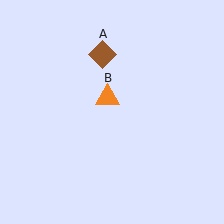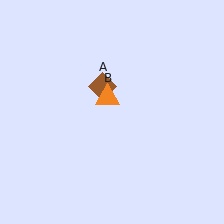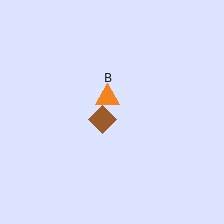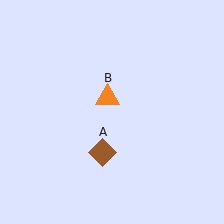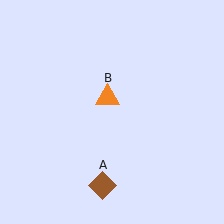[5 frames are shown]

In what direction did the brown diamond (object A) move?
The brown diamond (object A) moved down.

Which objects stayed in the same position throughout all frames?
Orange triangle (object B) remained stationary.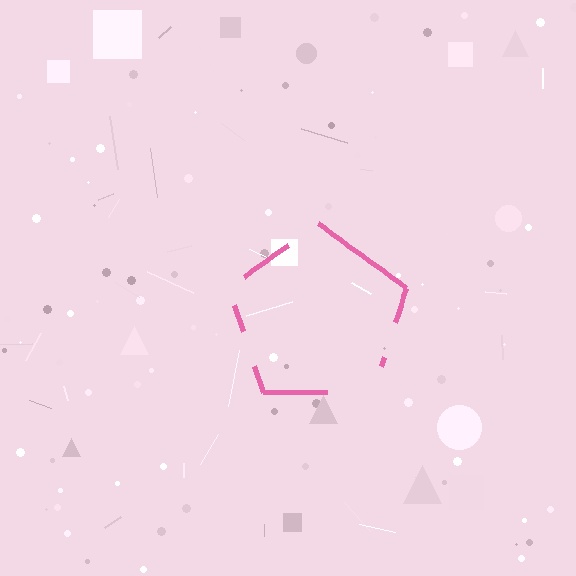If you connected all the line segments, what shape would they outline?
They would outline a pentagon.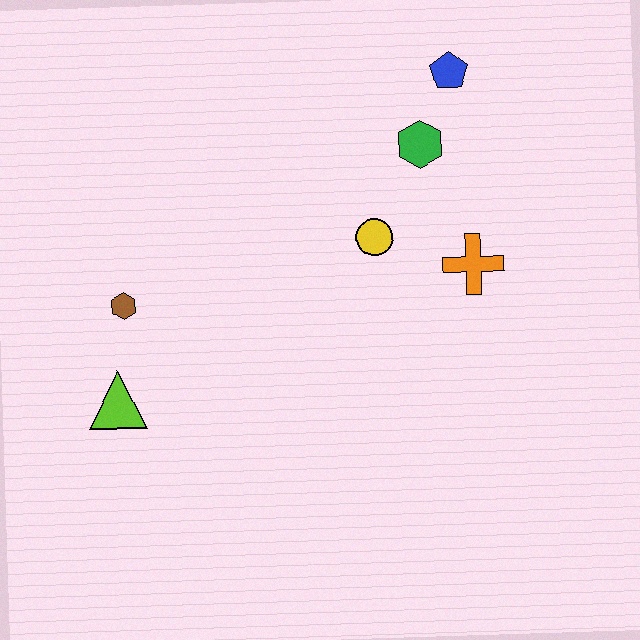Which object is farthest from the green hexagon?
The lime triangle is farthest from the green hexagon.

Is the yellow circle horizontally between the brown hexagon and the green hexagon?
Yes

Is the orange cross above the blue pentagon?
No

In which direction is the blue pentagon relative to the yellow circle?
The blue pentagon is above the yellow circle.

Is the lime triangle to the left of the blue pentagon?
Yes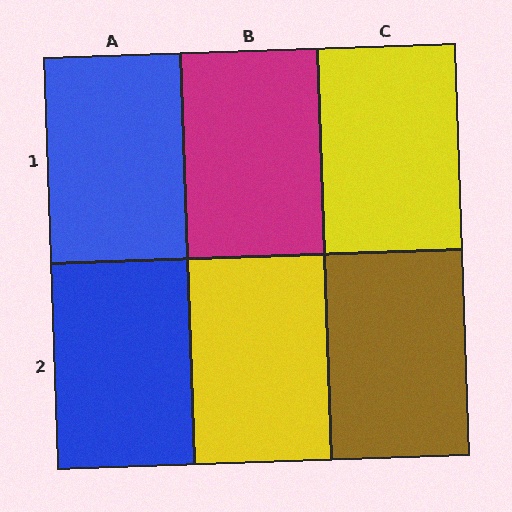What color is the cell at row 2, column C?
Brown.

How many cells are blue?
2 cells are blue.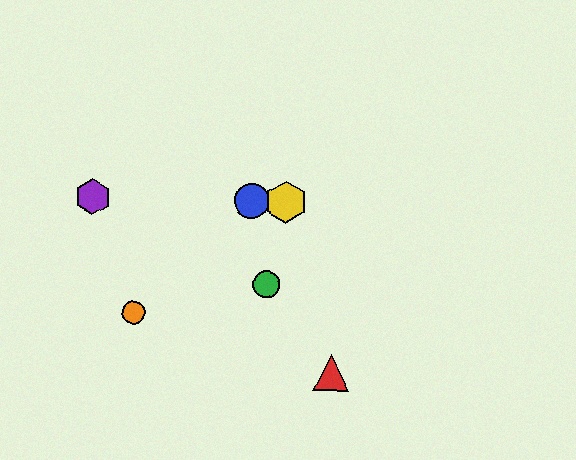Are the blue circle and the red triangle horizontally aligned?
No, the blue circle is at y≈201 and the red triangle is at y≈373.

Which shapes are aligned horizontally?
The blue circle, the yellow hexagon, the purple hexagon are aligned horizontally.